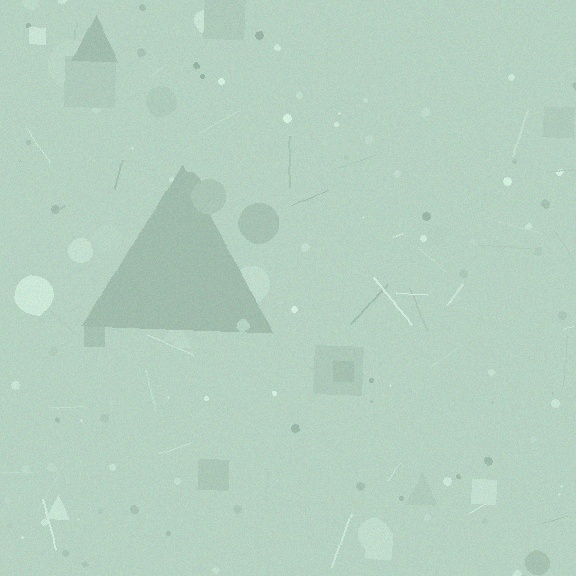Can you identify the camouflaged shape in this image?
The camouflaged shape is a triangle.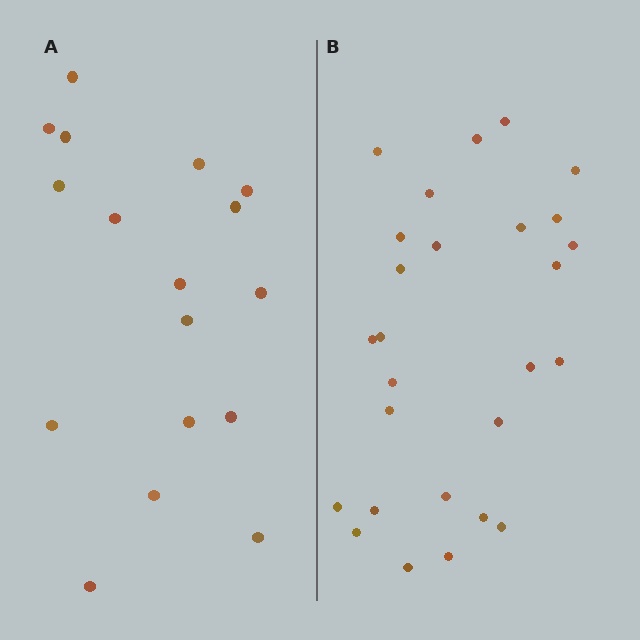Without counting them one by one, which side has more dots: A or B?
Region B (the right region) has more dots.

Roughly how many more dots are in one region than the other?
Region B has roughly 10 or so more dots than region A.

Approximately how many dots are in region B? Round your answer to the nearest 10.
About 30 dots. (The exact count is 27, which rounds to 30.)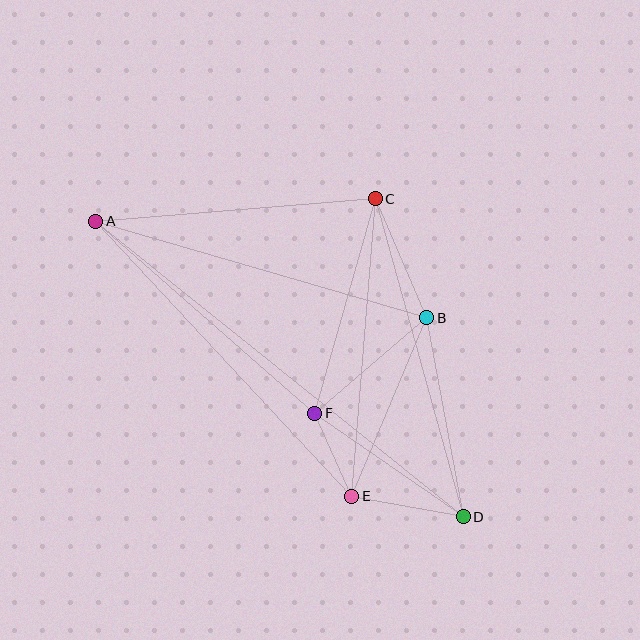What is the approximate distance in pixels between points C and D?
The distance between C and D is approximately 330 pixels.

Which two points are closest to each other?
Points E and F are closest to each other.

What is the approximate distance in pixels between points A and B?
The distance between A and B is approximately 345 pixels.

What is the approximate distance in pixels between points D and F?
The distance between D and F is approximately 181 pixels.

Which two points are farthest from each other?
Points A and D are farthest from each other.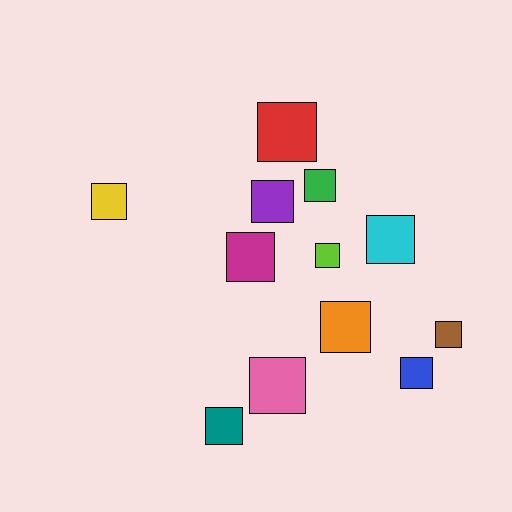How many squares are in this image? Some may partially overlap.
There are 12 squares.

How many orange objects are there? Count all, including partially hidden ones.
There is 1 orange object.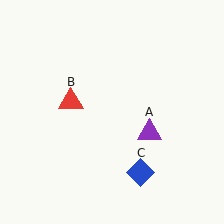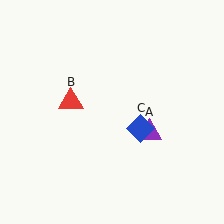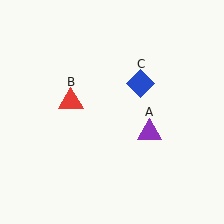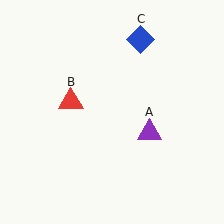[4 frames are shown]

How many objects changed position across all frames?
1 object changed position: blue diamond (object C).